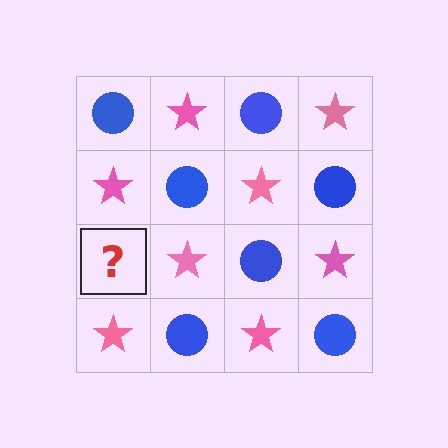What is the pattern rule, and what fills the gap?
The rule is that it alternates blue circle and pink star in a checkerboard pattern. The gap should be filled with a blue circle.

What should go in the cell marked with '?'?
The missing cell should contain a blue circle.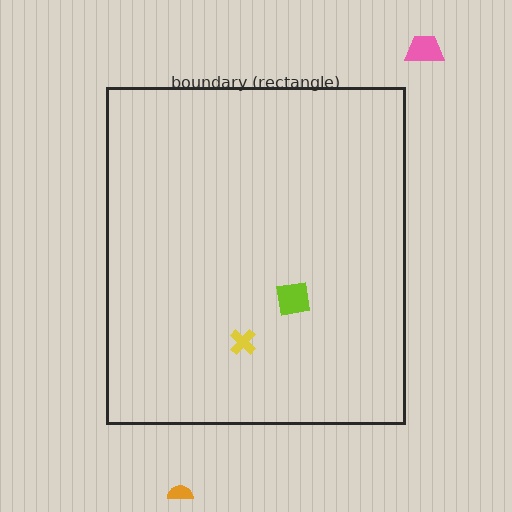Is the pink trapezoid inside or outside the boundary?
Outside.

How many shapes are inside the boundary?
2 inside, 2 outside.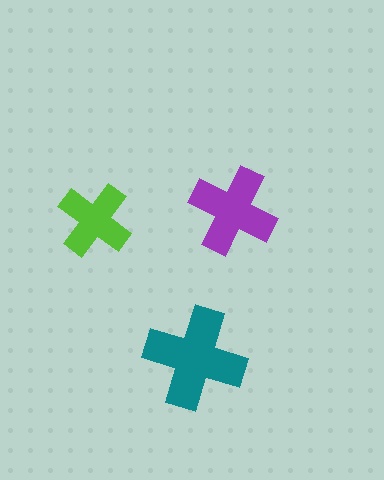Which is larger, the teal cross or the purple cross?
The teal one.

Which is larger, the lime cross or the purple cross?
The purple one.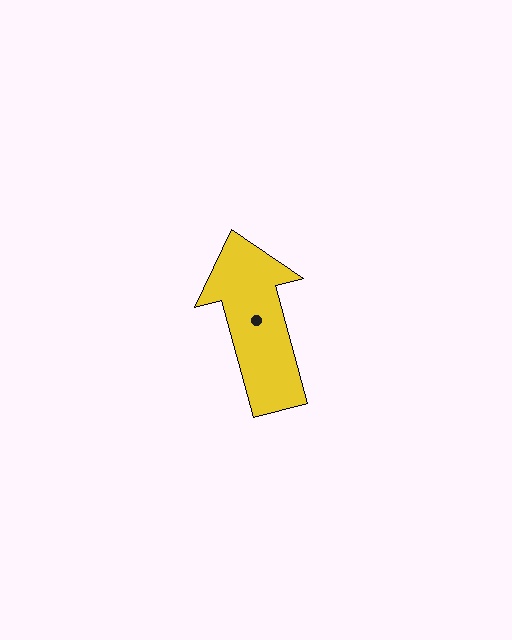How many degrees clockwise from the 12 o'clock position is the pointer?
Approximately 345 degrees.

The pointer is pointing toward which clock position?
Roughly 12 o'clock.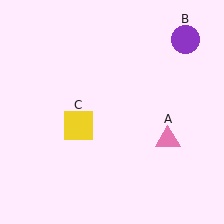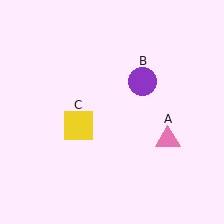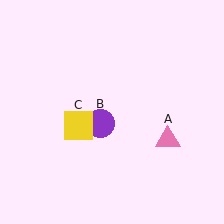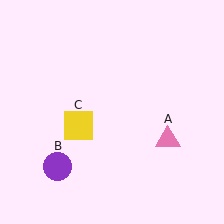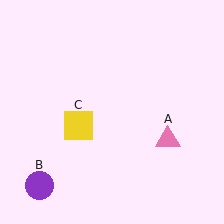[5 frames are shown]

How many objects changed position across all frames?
1 object changed position: purple circle (object B).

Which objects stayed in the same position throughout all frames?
Pink triangle (object A) and yellow square (object C) remained stationary.